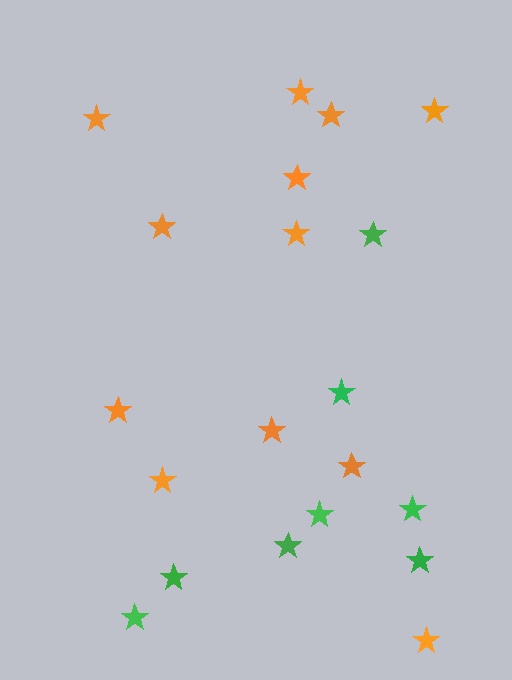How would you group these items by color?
There are 2 groups: one group of green stars (8) and one group of orange stars (12).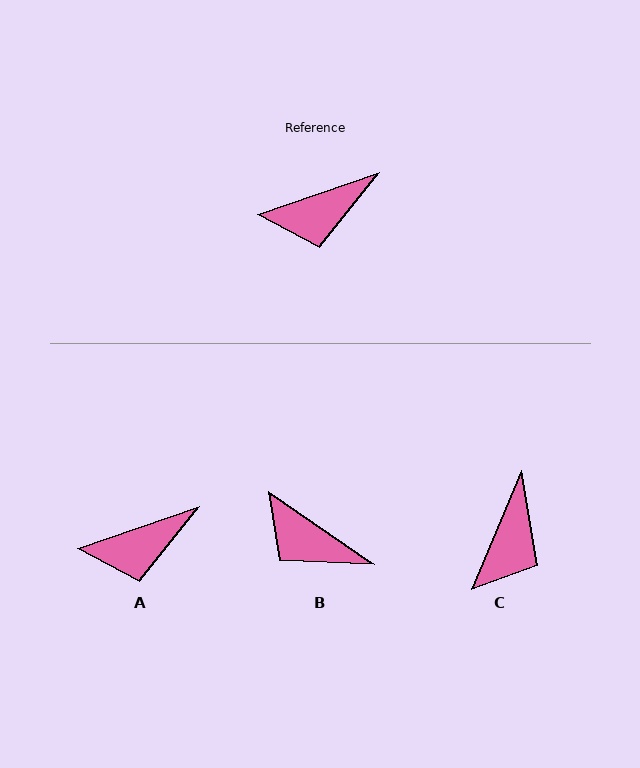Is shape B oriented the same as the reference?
No, it is off by about 54 degrees.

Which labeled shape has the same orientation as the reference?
A.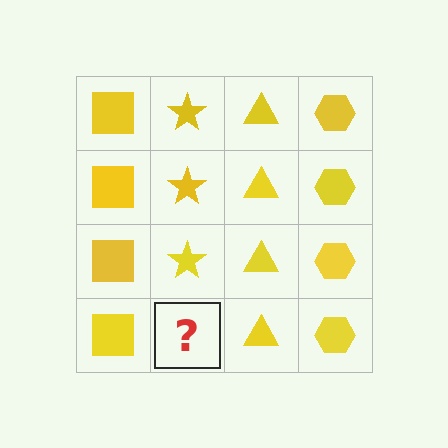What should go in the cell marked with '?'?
The missing cell should contain a yellow star.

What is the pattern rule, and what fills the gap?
The rule is that each column has a consistent shape. The gap should be filled with a yellow star.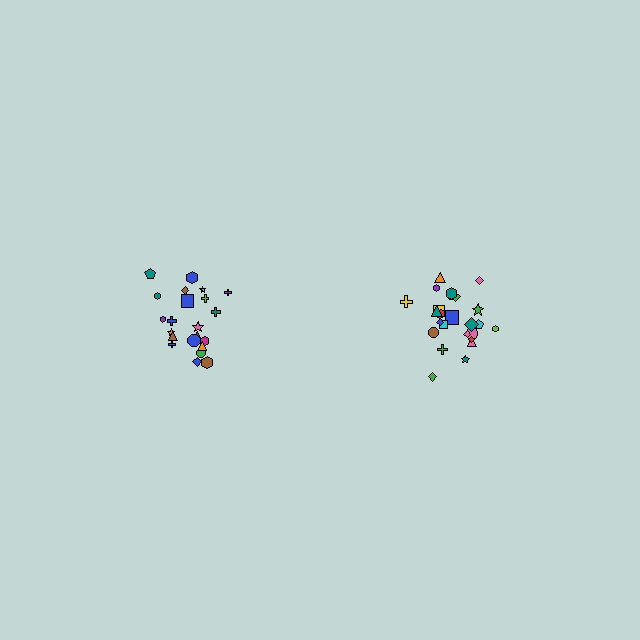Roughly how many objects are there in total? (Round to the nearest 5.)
Roughly 45 objects in total.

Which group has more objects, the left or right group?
The right group.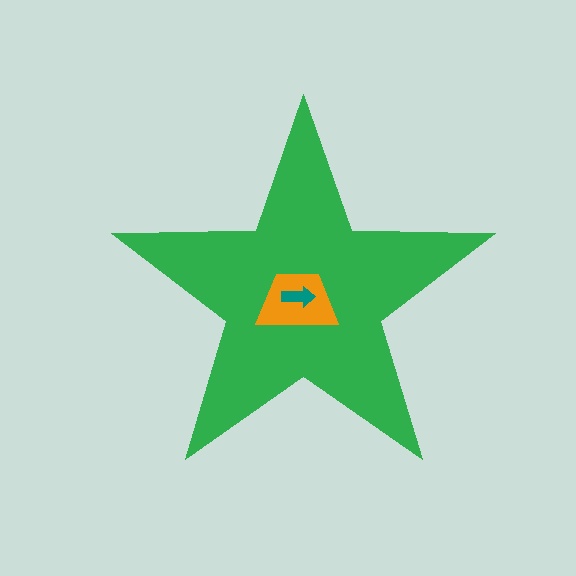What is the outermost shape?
The green star.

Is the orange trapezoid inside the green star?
Yes.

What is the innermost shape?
The teal arrow.